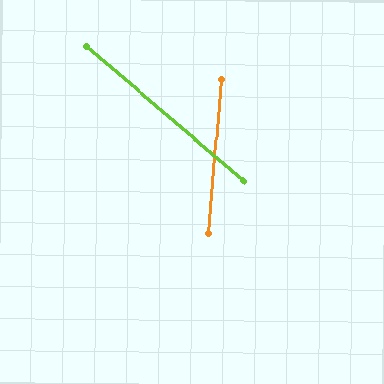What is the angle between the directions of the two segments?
Approximately 55 degrees.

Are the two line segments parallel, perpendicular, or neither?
Neither parallel nor perpendicular — they differ by about 55°.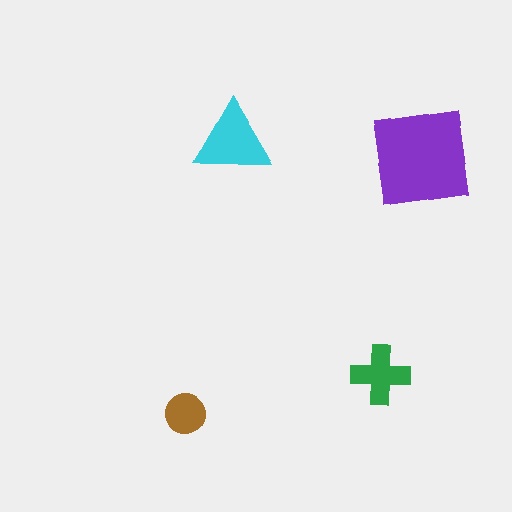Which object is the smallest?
The brown circle.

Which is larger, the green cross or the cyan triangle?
The cyan triangle.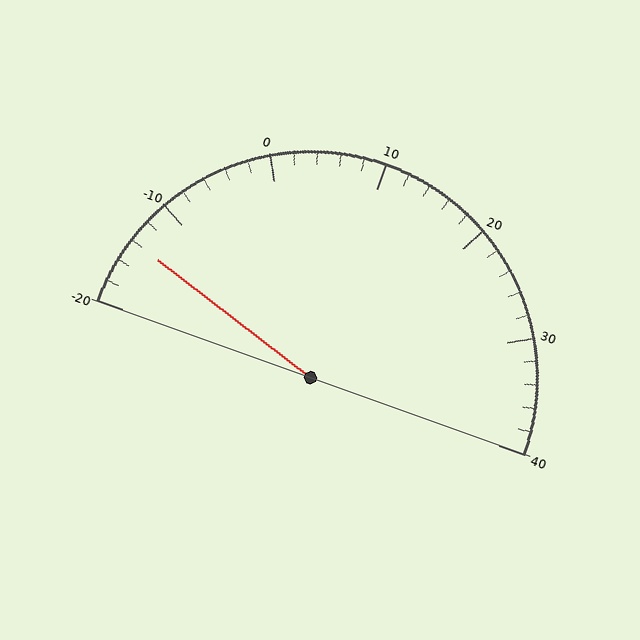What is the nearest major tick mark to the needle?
The nearest major tick mark is -10.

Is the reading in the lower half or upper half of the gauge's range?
The reading is in the lower half of the range (-20 to 40).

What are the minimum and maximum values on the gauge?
The gauge ranges from -20 to 40.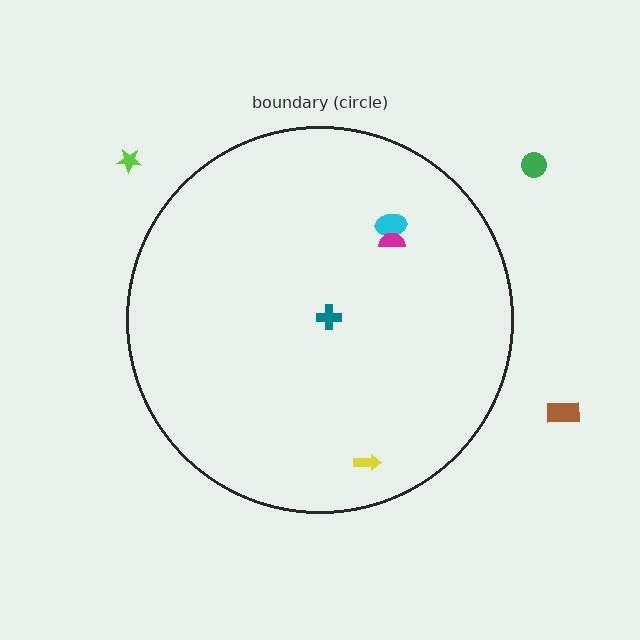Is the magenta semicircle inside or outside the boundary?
Inside.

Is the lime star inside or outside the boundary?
Outside.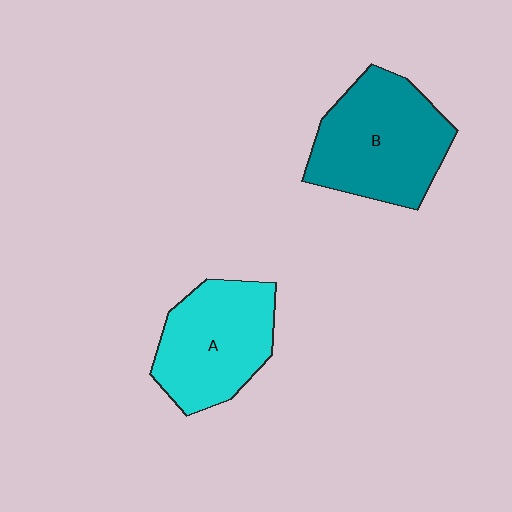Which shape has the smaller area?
Shape A (cyan).